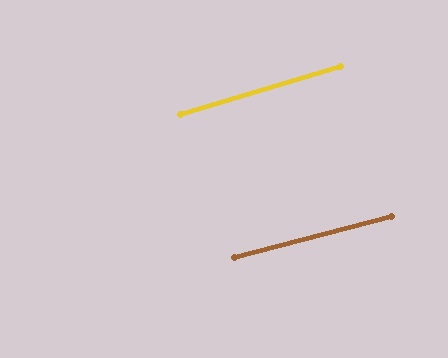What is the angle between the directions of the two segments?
Approximately 2 degrees.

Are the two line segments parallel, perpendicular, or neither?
Parallel — their directions differ by only 2.0°.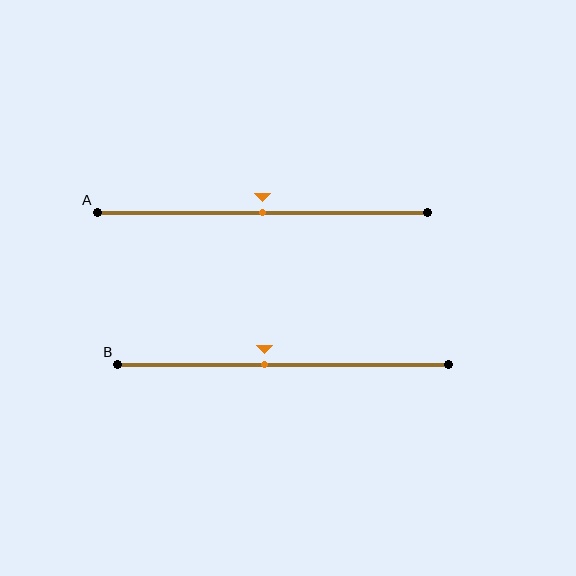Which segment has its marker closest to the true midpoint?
Segment A has its marker closest to the true midpoint.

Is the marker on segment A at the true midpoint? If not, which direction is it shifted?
Yes, the marker on segment A is at the true midpoint.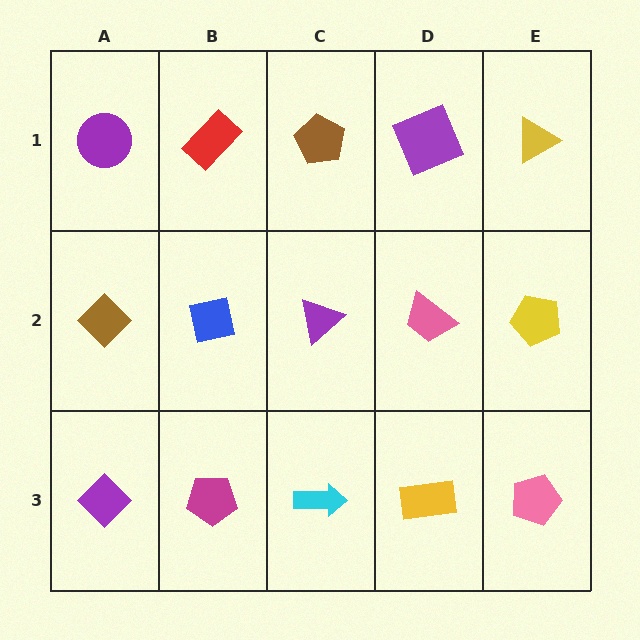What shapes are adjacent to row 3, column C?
A purple triangle (row 2, column C), a magenta pentagon (row 3, column B), a yellow rectangle (row 3, column D).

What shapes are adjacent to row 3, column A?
A brown diamond (row 2, column A), a magenta pentagon (row 3, column B).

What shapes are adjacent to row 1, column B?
A blue square (row 2, column B), a purple circle (row 1, column A), a brown pentagon (row 1, column C).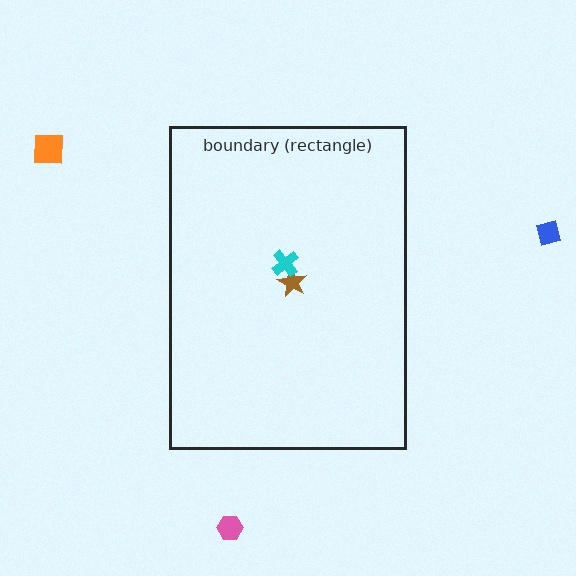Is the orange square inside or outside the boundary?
Outside.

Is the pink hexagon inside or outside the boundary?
Outside.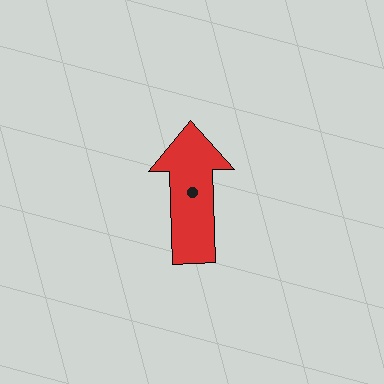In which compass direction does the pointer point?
North.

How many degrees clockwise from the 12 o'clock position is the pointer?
Approximately 358 degrees.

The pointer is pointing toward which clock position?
Roughly 12 o'clock.